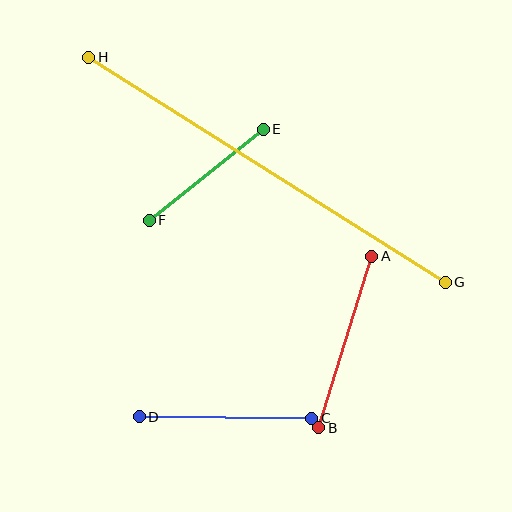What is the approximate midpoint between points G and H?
The midpoint is at approximately (267, 170) pixels.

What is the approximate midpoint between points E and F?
The midpoint is at approximately (206, 175) pixels.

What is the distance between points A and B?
The distance is approximately 179 pixels.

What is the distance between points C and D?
The distance is approximately 173 pixels.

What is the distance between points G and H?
The distance is approximately 422 pixels.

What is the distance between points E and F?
The distance is approximately 146 pixels.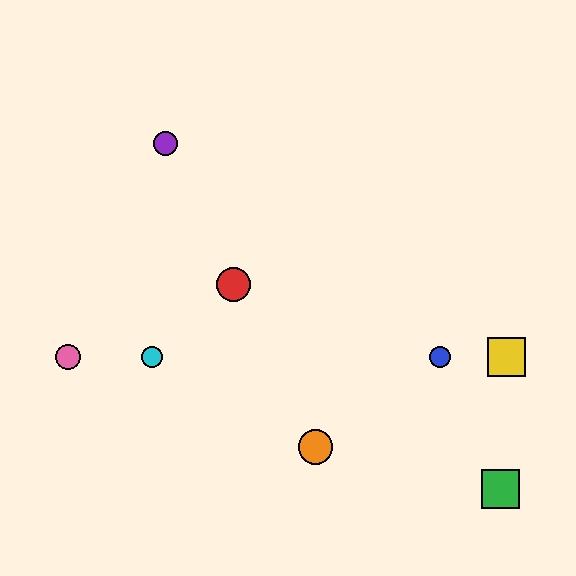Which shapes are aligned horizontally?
The blue circle, the yellow square, the cyan circle, the pink circle are aligned horizontally.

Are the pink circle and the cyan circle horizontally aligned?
Yes, both are at y≈357.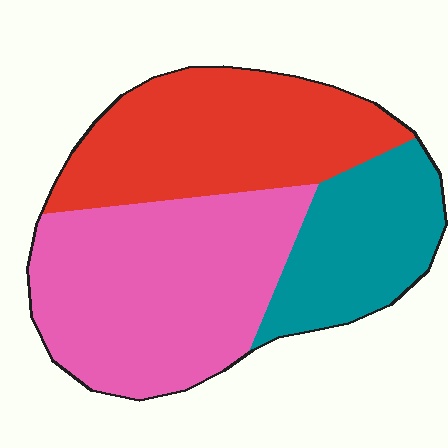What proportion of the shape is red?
Red takes up about one third (1/3) of the shape.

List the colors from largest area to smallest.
From largest to smallest: pink, red, teal.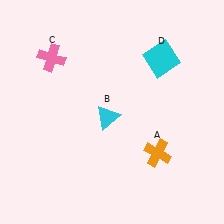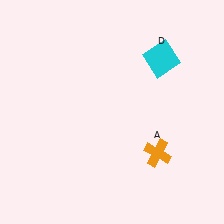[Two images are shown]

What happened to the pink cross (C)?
The pink cross (C) was removed in Image 2. It was in the top-left area of Image 1.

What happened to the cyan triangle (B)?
The cyan triangle (B) was removed in Image 2. It was in the bottom-left area of Image 1.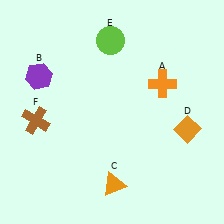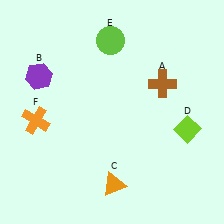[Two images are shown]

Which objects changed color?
A changed from orange to brown. D changed from orange to lime. F changed from brown to orange.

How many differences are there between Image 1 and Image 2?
There are 3 differences between the two images.